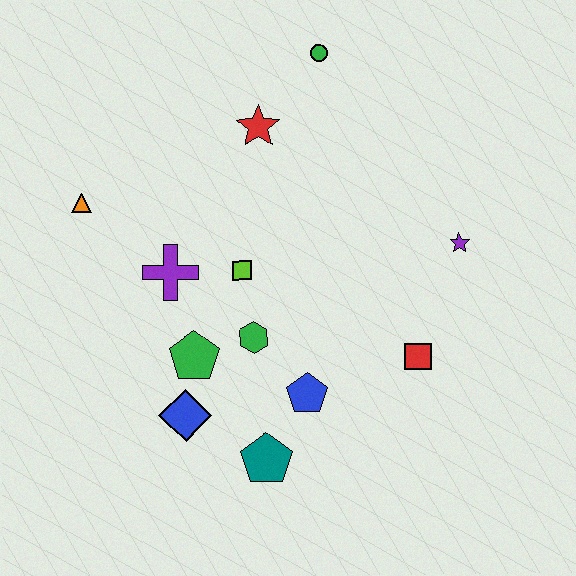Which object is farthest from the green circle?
The teal pentagon is farthest from the green circle.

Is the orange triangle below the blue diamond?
No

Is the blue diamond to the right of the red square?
No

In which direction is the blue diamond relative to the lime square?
The blue diamond is below the lime square.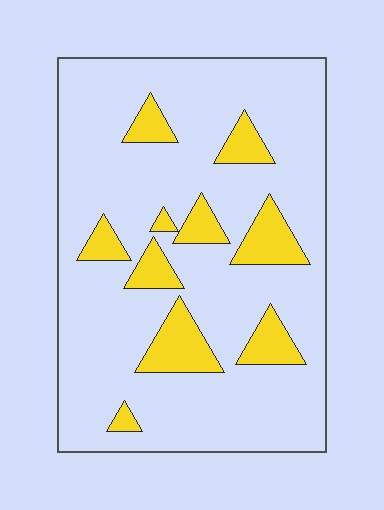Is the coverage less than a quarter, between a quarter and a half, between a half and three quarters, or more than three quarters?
Less than a quarter.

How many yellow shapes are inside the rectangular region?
10.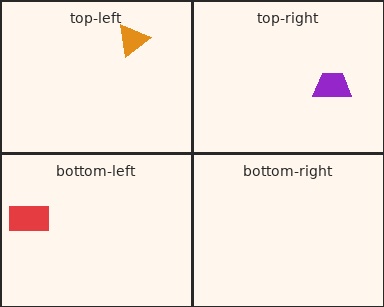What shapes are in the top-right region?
The purple trapezoid.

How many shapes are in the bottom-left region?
1.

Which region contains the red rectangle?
The bottom-left region.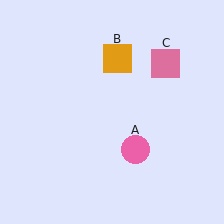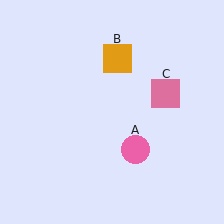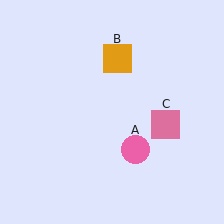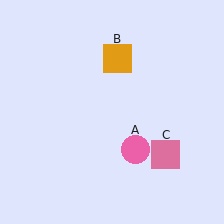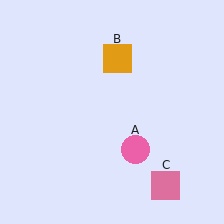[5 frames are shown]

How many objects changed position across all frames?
1 object changed position: pink square (object C).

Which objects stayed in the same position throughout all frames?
Pink circle (object A) and orange square (object B) remained stationary.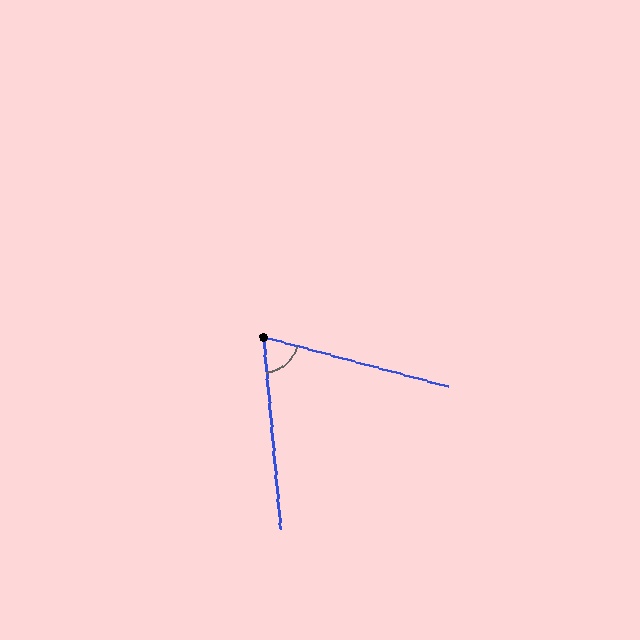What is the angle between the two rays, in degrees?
Approximately 70 degrees.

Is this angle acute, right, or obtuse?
It is acute.